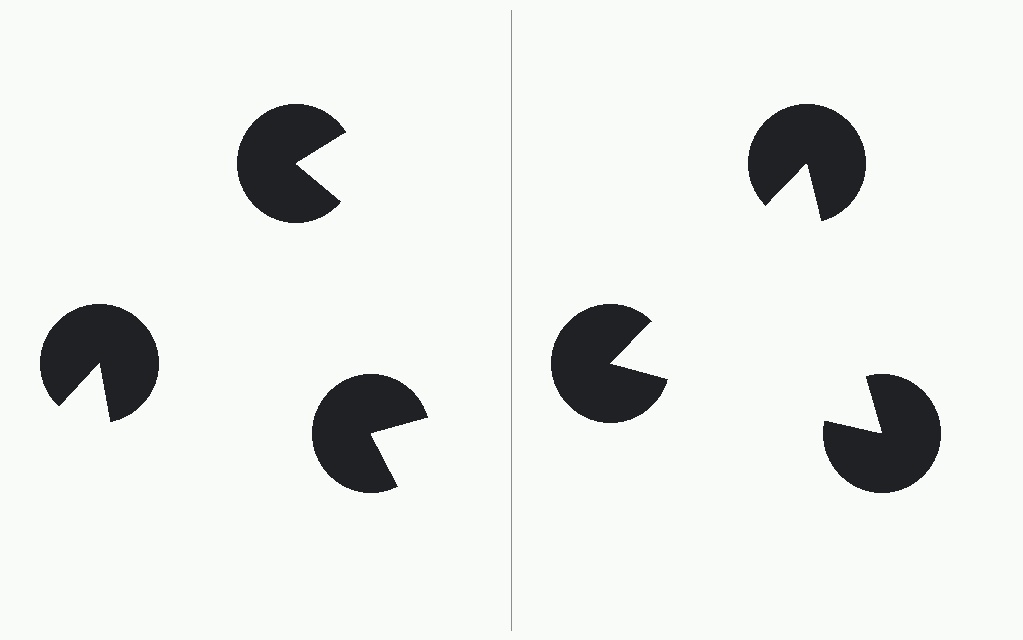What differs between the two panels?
The pac-man discs are positioned identically on both sides; only the wedge orientations differ. On the right they align to a triangle; on the left they are misaligned.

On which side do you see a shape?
An illusory triangle appears on the right side. On the left side the wedge cuts are rotated, so no coherent shape forms.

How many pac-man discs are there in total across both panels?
6 — 3 on each side.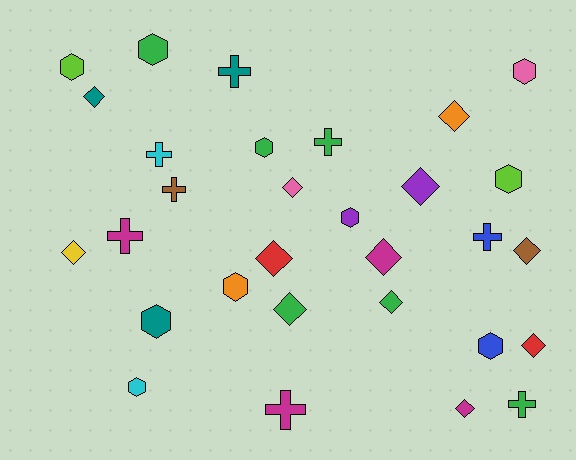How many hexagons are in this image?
There are 10 hexagons.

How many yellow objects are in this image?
There is 1 yellow object.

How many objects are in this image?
There are 30 objects.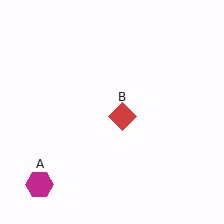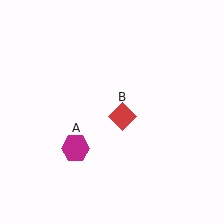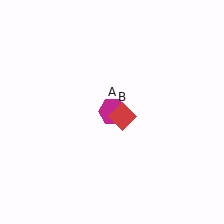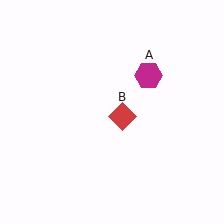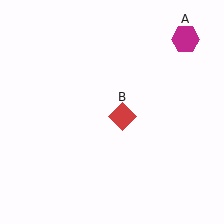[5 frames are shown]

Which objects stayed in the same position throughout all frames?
Red diamond (object B) remained stationary.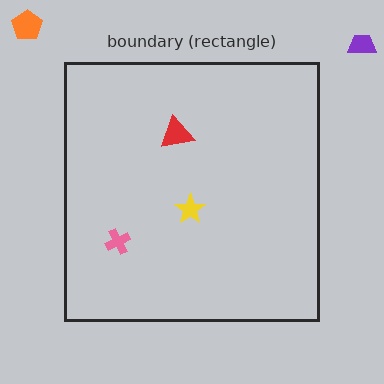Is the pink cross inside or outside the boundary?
Inside.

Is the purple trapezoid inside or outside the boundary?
Outside.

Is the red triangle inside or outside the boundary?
Inside.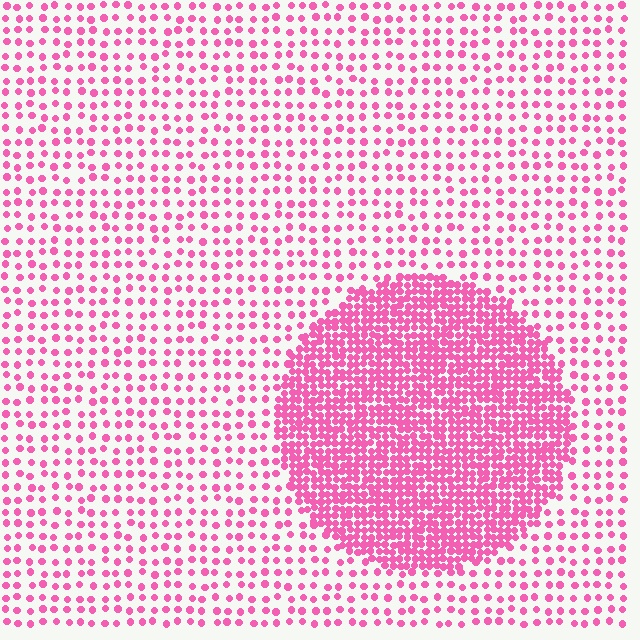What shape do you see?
I see a circle.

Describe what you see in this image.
The image contains small pink elements arranged at two different densities. A circle-shaped region is visible where the elements are more densely packed than the surrounding area.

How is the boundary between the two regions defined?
The boundary is defined by a change in element density (approximately 2.9x ratio). All elements are the same color, size, and shape.